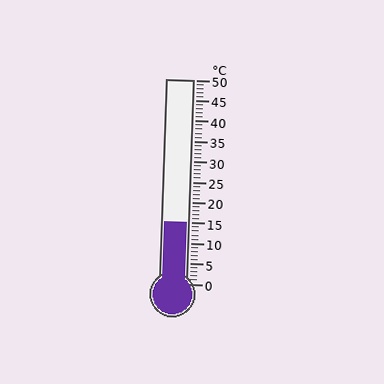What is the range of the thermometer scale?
The thermometer scale ranges from 0°C to 50°C.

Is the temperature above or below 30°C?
The temperature is below 30°C.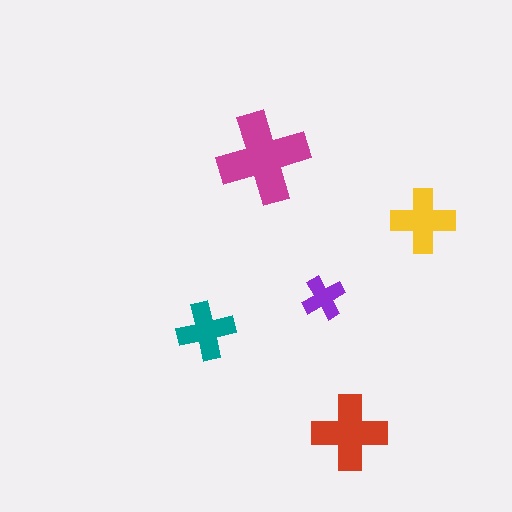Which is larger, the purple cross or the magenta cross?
The magenta one.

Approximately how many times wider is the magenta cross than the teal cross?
About 1.5 times wider.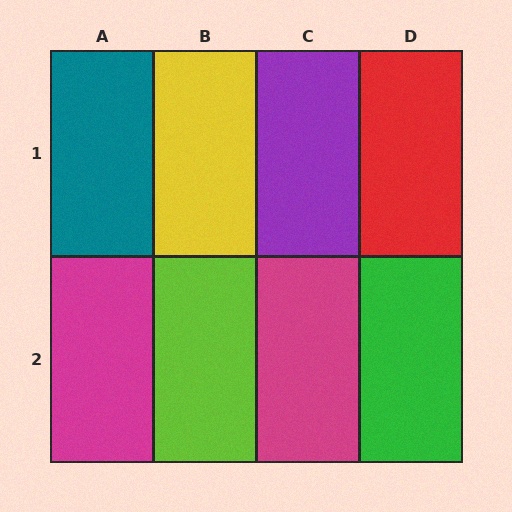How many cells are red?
1 cell is red.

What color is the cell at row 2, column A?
Magenta.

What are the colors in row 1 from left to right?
Teal, yellow, purple, red.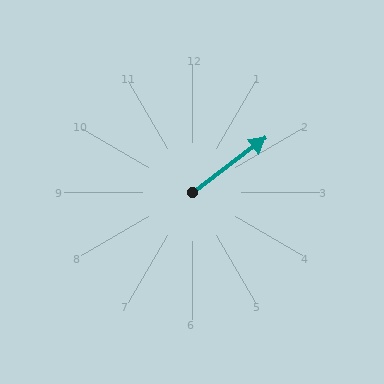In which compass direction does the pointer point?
Northeast.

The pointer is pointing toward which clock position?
Roughly 2 o'clock.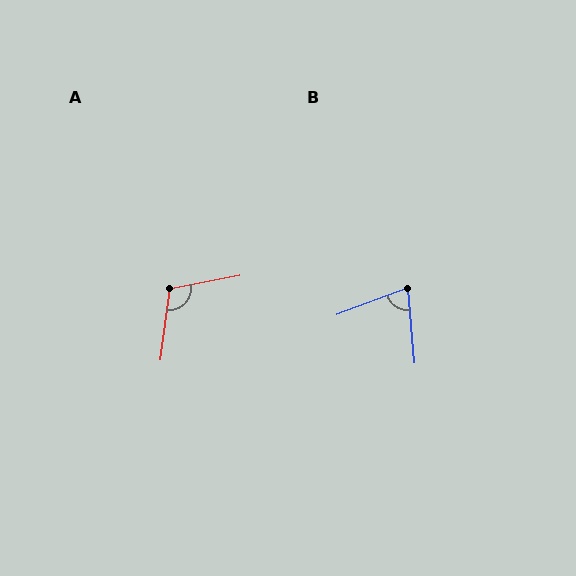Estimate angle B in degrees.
Approximately 74 degrees.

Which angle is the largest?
A, at approximately 108 degrees.